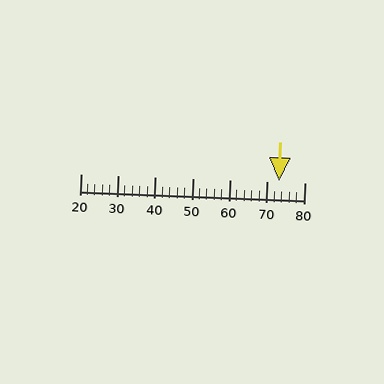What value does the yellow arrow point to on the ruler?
The yellow arrow points to approximately 73.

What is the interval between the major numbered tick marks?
The major tick marks are spaced 10 units apart.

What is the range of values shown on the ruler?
The ruler shows values from 20 to 80.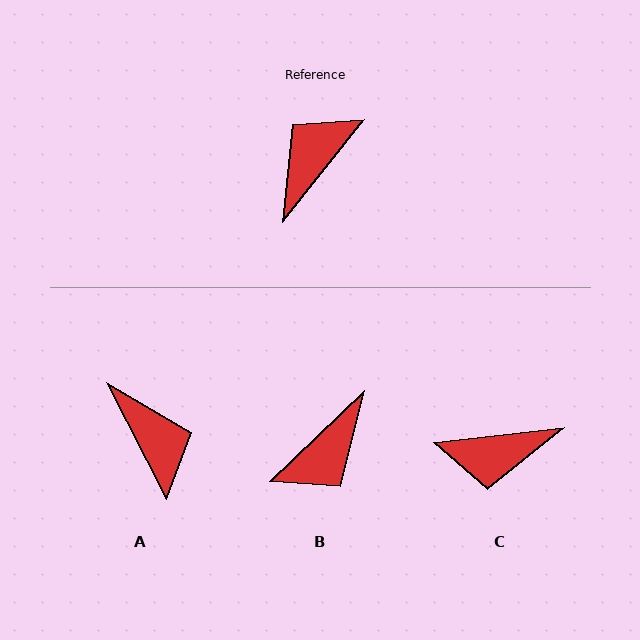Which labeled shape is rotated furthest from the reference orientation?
B, about 172 degrees away.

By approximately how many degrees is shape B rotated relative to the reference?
Approximately 172 degrees counter-clockwise.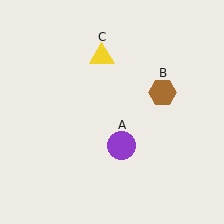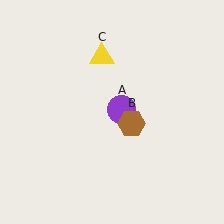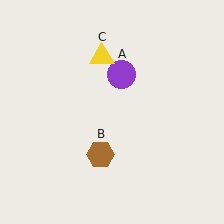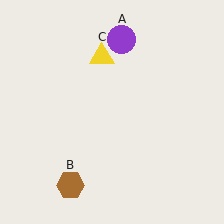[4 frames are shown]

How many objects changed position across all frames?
2 objects changed position: purple circle (object A), brown hexagon (object B).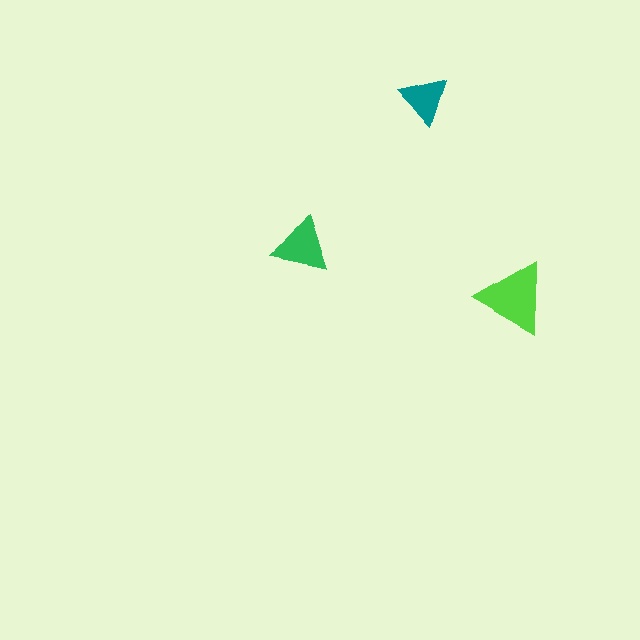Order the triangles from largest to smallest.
the lime one, the green one, the teal one.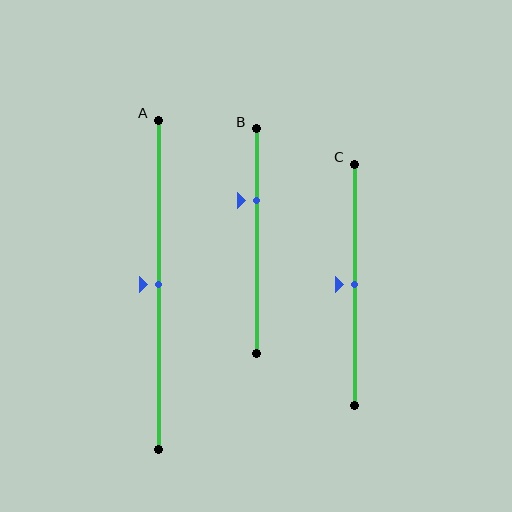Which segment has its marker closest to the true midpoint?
Segment A has its marker closest to the true midpoint.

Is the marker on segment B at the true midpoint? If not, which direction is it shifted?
No, the marker on segment B is shifted upward by about 18% of the segment length.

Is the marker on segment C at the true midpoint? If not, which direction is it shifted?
Yes, the marker on segment C is at the true midpoint.